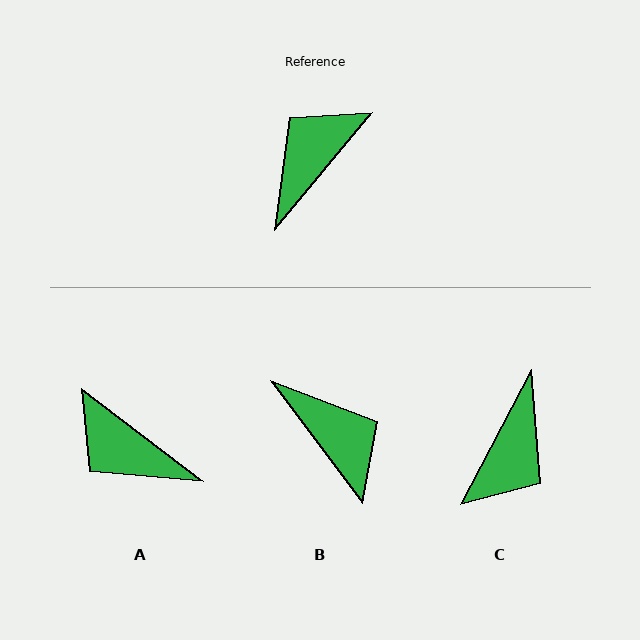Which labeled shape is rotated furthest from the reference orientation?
C, about 168 degrees away.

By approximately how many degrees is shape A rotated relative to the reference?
Approximately 92 degrees counter-clockwise.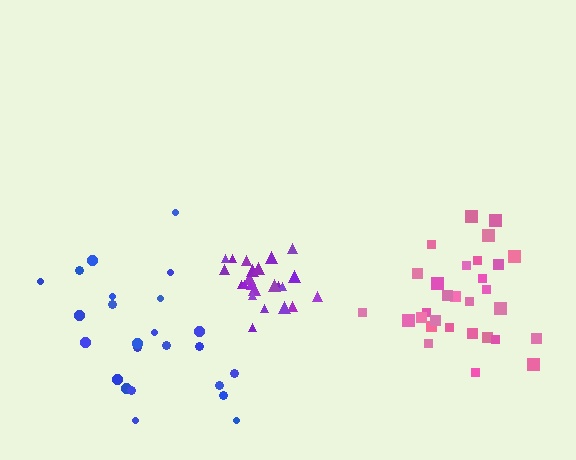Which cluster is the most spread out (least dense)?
Blue.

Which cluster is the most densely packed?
Purple.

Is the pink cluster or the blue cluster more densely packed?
Pink.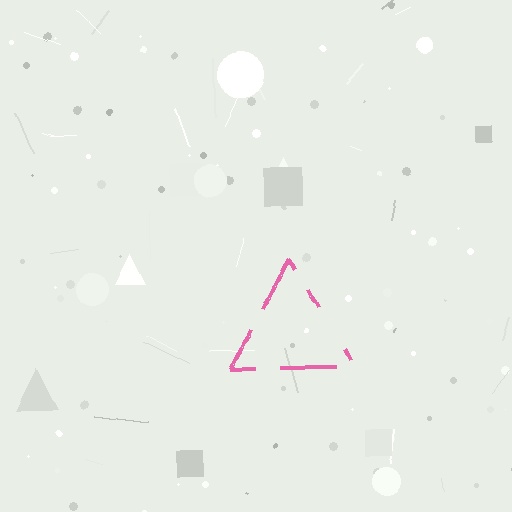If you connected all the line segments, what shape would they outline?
They would outline a triangle.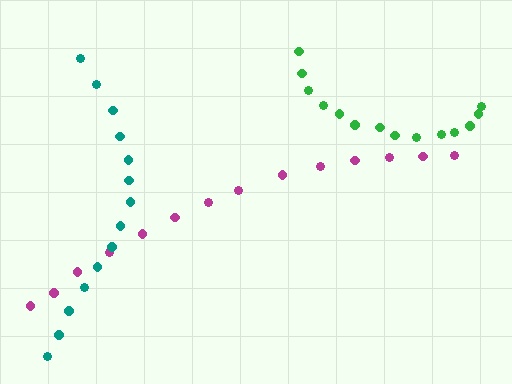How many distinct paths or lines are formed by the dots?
There are 3 distinct paths.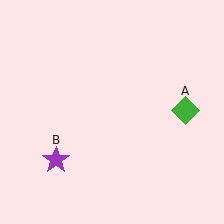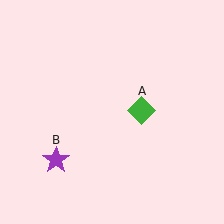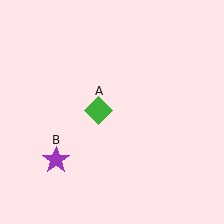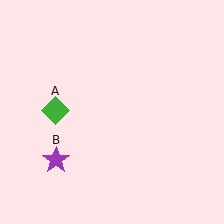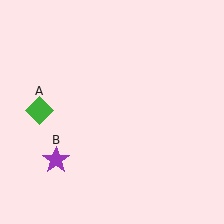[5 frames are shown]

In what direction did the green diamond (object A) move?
The green diamond (object A) moved left.